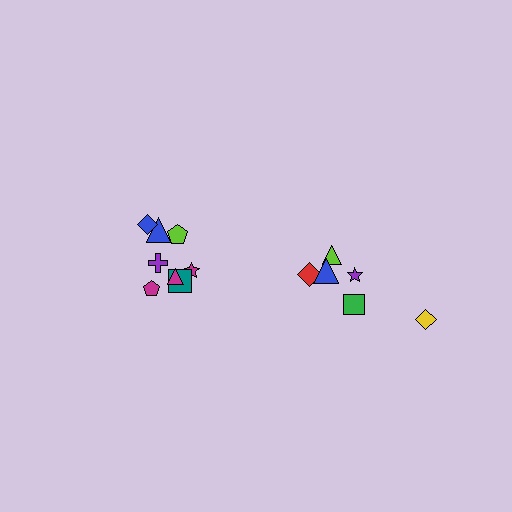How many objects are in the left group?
There are 8 objects.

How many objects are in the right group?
There are 6 objects.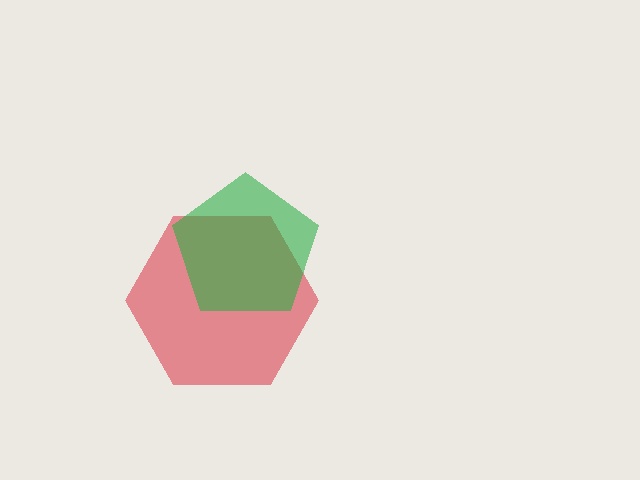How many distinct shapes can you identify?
There are 2 distinct shapes: a red hexagon, a green pentagon.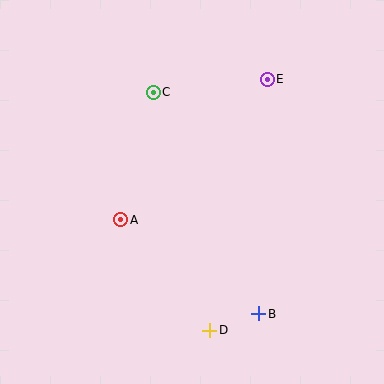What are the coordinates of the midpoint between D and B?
The midpoint between D and B is at (234, 322).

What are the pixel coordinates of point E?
Point E is at (267, 79).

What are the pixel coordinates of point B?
Point B is at (259, 314).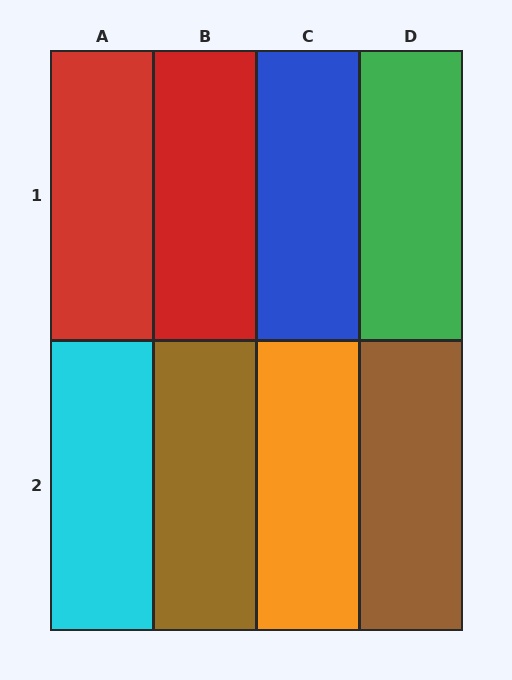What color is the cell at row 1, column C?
Blue.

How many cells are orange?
1 cell is orange.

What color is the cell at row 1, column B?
Red.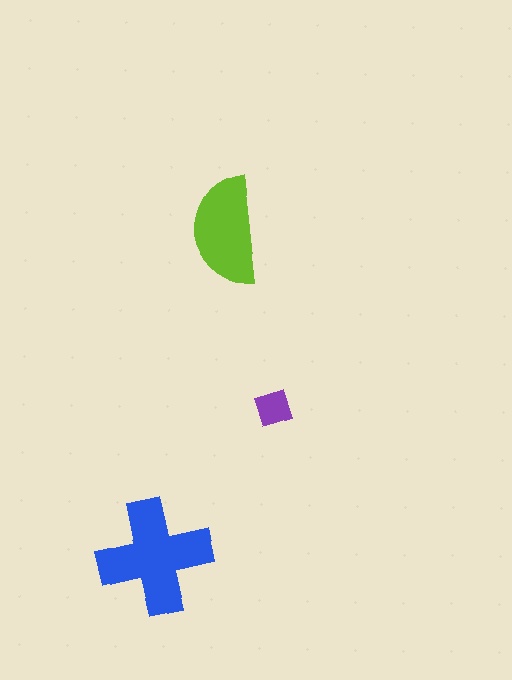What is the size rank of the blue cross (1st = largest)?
1st.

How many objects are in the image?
There are 3 objects in the image.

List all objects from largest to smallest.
The blue cross, the lime semicircle, the purple square.